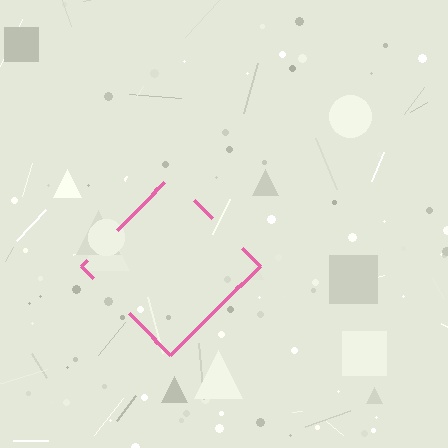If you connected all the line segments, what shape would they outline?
They would outline a diamond.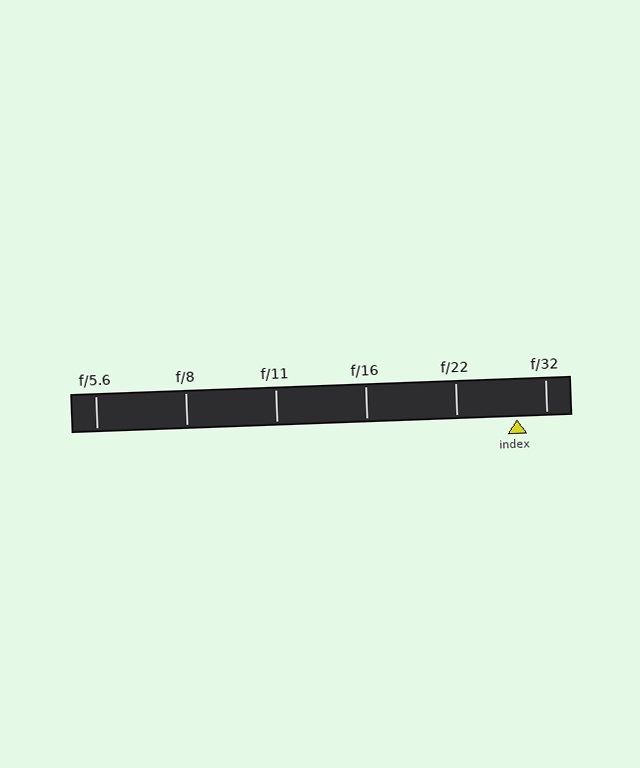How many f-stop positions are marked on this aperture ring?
There are 6 f-stop positions marked.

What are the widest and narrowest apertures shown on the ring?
The widest aperture shown is f/5.6 and the narrowest is f/32.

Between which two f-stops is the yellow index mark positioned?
The index mark is between f/22 and f/32.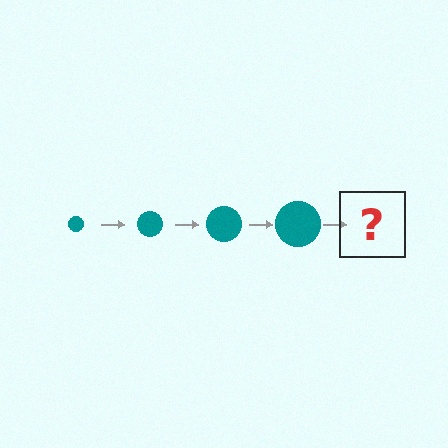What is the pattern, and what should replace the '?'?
The pattern is that the circle gets progressively larger each step. The '?' should be a teal circle, larger than the previous one.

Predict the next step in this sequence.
The next step is a teal circle, larger than the previous one.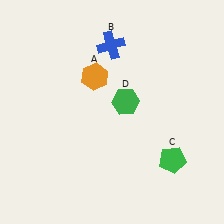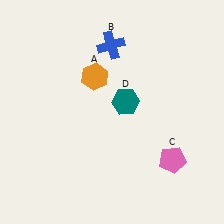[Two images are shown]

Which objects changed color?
C changed from green to pink. D changed from green to teal.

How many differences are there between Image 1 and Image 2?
There are 2 differences between the two images.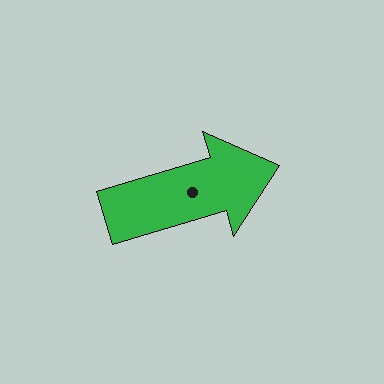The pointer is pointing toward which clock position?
Roughly 2 o'clock.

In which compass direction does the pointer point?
East.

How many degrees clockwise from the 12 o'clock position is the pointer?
Approximately 73 degrees.